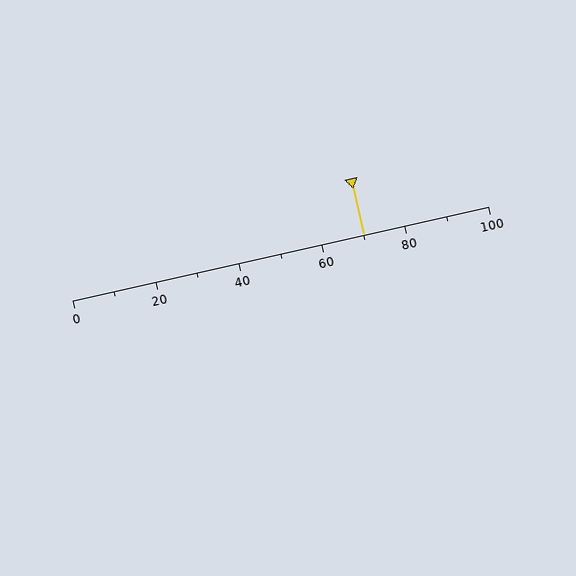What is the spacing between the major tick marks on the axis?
The major ticks are spaced 20 apart.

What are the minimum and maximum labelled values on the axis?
The axis runs from 0 to 100.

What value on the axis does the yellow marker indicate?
The marker indicates approximately 70.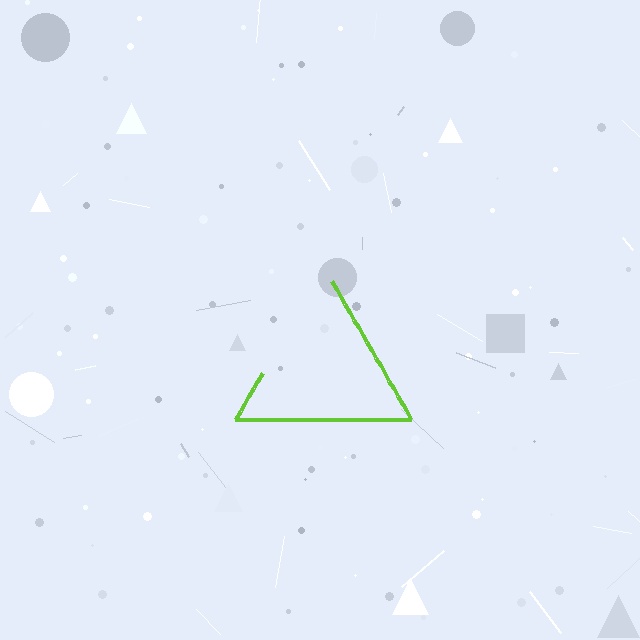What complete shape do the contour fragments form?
The contour fragments form a triangle.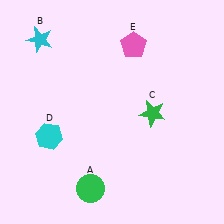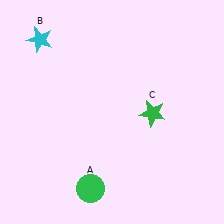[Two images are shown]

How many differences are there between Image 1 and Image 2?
There are 2 differences between the two images.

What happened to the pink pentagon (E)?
The pink pentagon (E) was removed in Image 2. It was in the top-right area of Image 1.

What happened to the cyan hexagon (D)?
The cyan hexagon (D) was removed in Image 2. It was in the bottom-left area of Image 1.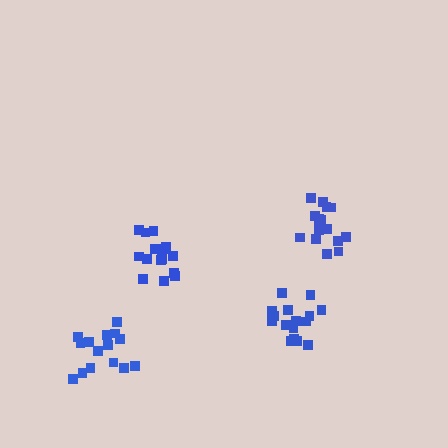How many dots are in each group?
Group 1: 15 dots, Group 2: 16 dots, Group 3: 16 dots, Group 4: 16 dots (63 total).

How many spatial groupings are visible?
There are 4 spatial groupings.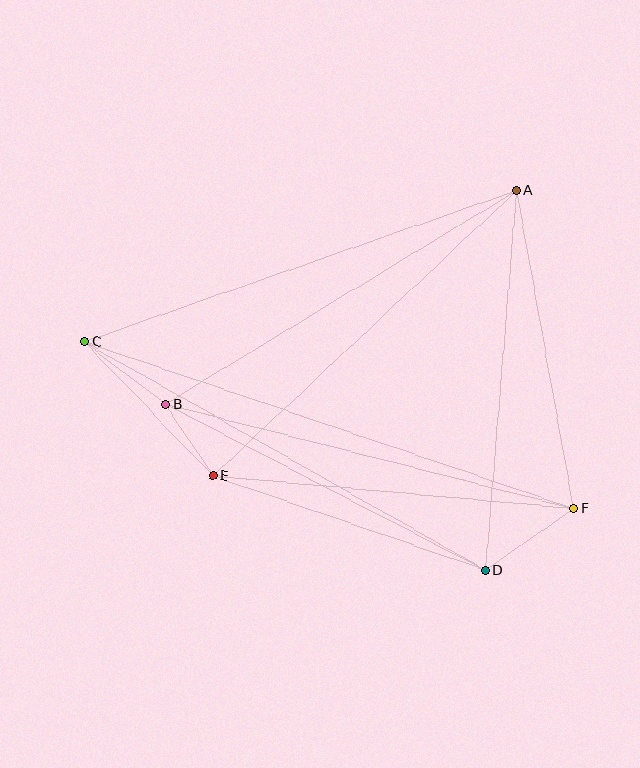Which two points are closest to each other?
Points B and E are closest to each other.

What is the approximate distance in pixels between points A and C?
The distance between A and C is approximately 457 pixels.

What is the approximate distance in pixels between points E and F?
The distance between E and F is approximately 362 pixels.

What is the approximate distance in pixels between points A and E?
The distance between A and E is approximately 416 pixels.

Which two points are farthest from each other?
Points C and F are farthest from each other.